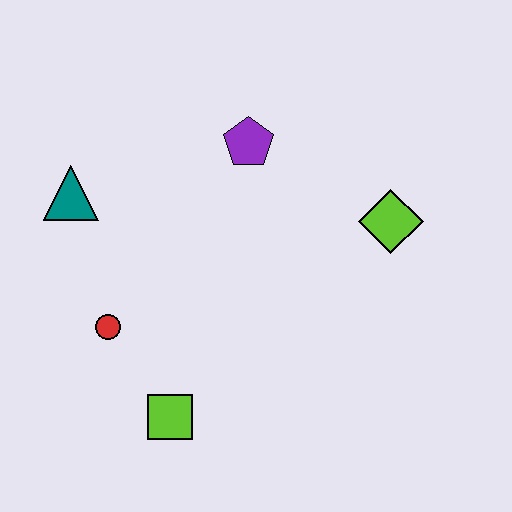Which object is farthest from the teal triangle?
The lime diamond is farthest from the teal triangle.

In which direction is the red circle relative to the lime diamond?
The red circle is to the left of the lime diamond.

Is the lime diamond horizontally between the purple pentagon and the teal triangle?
No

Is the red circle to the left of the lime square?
Yes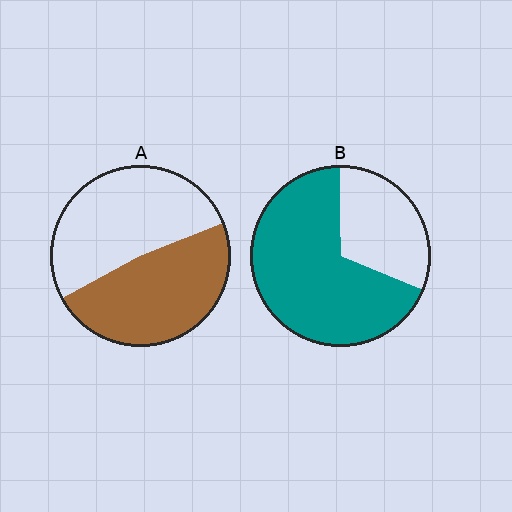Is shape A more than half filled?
Roughly half.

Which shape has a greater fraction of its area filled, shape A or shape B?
Shape B.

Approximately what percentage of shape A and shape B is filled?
A is approximately 50% and B is approximately 70%.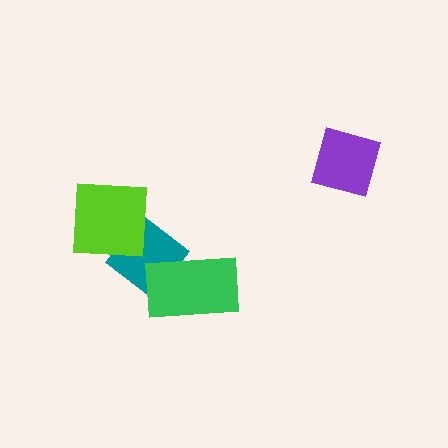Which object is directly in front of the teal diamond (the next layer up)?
The lime square is directly in front of the teal diamond.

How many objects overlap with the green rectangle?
1 object overlaps with the green rectangle.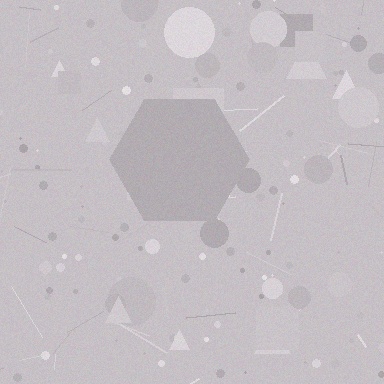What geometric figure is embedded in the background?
A hexagon is embedded in the background.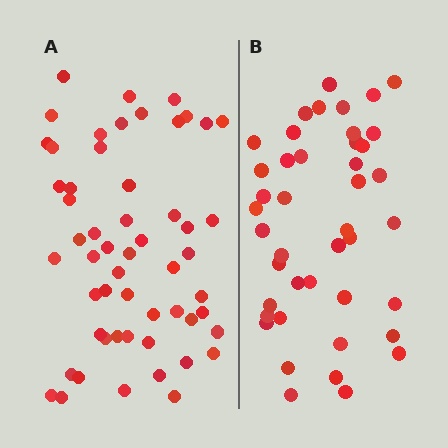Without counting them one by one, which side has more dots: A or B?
Region A (the left region) has more dots.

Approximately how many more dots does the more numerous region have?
Region A has roughly 12 or so more dots than region B.